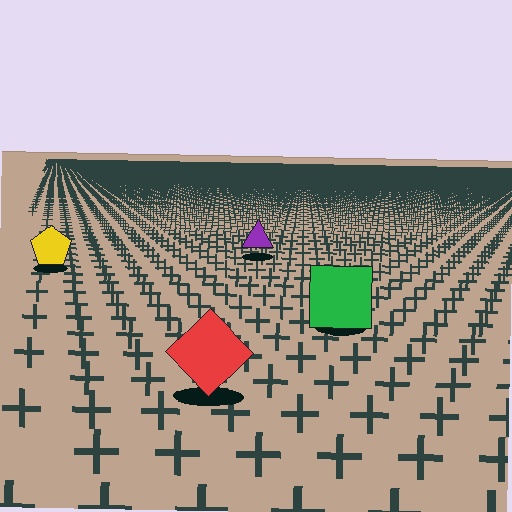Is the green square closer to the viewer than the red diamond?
No. The red diamond is closer — you can tell from the texture gradient: the ground texture is coarser near it.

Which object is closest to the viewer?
The red diamond is closest. The texture marks near it are larger and more spread out.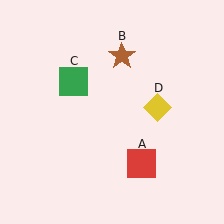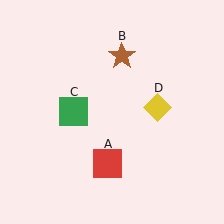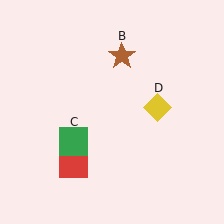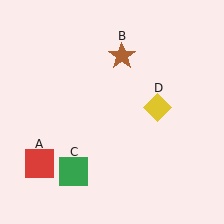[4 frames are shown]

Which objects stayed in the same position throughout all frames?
Brown star (object B) and yellow diamond (object D) remained stationary.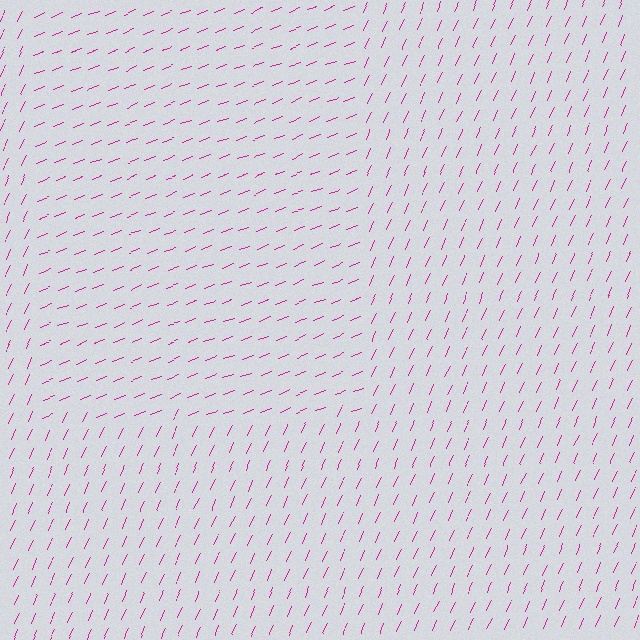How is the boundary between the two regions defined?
The boundary is defined purely by a change in line orientation (approximately 45 degrees difference). All lines are the same color and thickness.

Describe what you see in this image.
The image is filled with small magenta line segments. A rectangle region in the image has lines oriented differently from the surrounding lines, creating a visible texture boundary.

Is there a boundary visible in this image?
Yes, there is a texture boundary formed by a change in line orientation.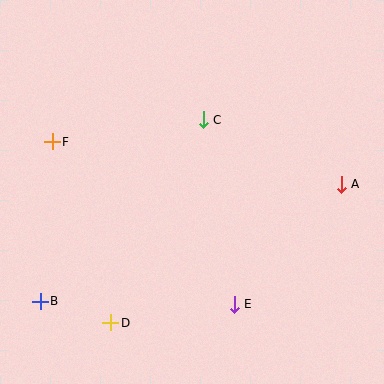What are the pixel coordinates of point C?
Point C is at (203, 120).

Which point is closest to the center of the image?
Point C at (203, 120) is closest to the center.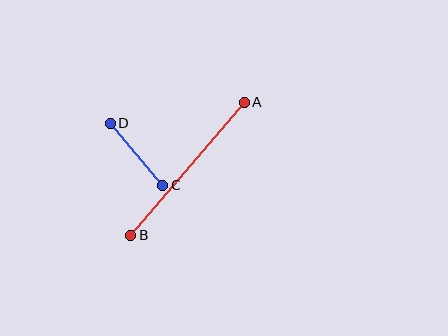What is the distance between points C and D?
The distance is approximately 81 pixels.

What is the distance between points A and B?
The distance is approximately 175 pixels.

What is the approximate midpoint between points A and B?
The midpoint is at approximately (188, 169) pixels.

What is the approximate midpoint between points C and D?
The midpoint is at approximately (137, 154) pixels.